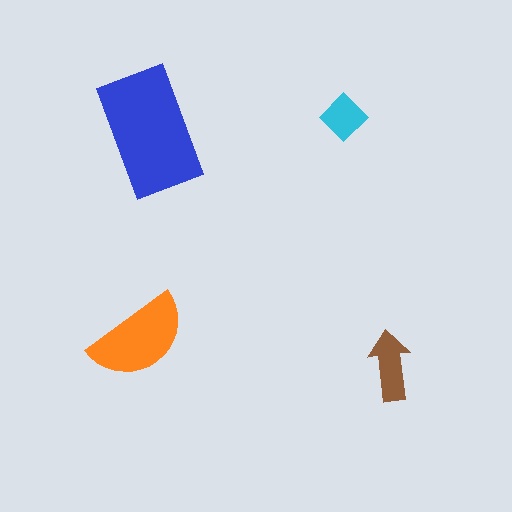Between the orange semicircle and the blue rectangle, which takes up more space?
The blue rectangle.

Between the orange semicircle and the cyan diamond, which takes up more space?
The orange semicircle.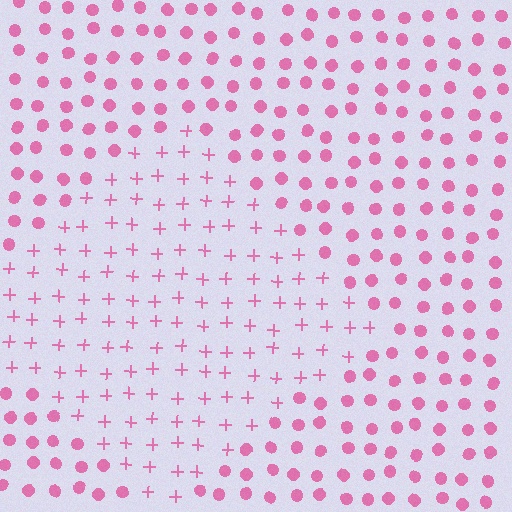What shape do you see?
I see a diamond.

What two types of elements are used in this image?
The image uses plus signs inside the diamond region and circles outside it.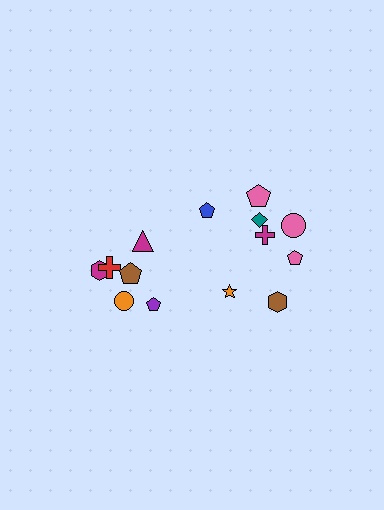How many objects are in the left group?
There are 6 objects.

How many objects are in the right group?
There are 8 objects.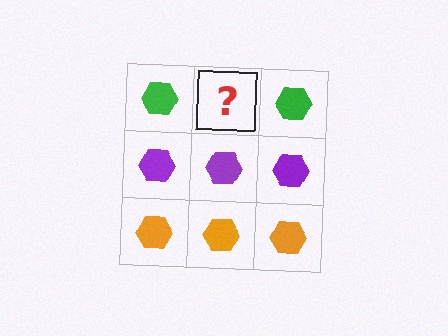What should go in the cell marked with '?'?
The missing cell should contain a green hexagon.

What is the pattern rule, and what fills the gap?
The rule is that each row has a consistent color. The gap should be filled with a green hexagon.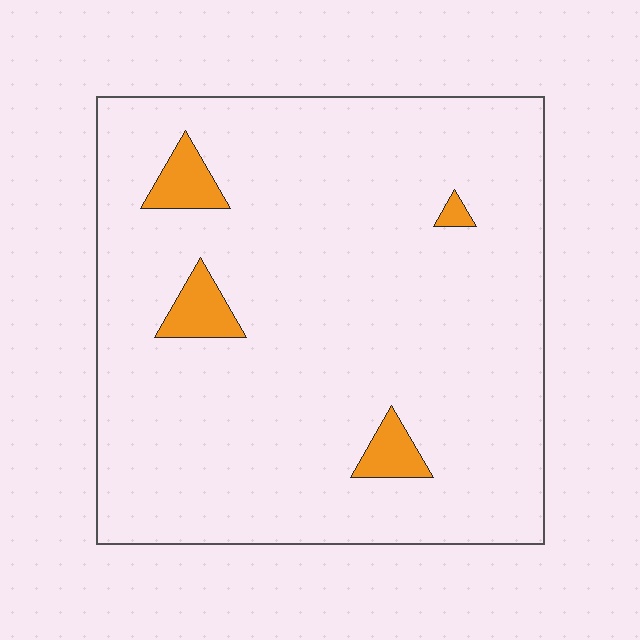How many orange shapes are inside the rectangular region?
4.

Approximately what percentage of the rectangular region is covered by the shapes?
Approximately 5%.